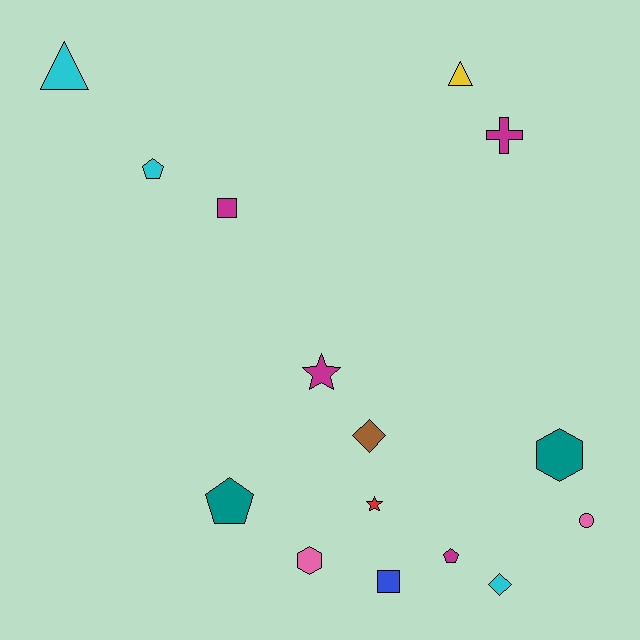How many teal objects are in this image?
There are 2 teal objects.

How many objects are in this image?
There are 15 objects.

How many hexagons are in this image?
There are 2 hexagons.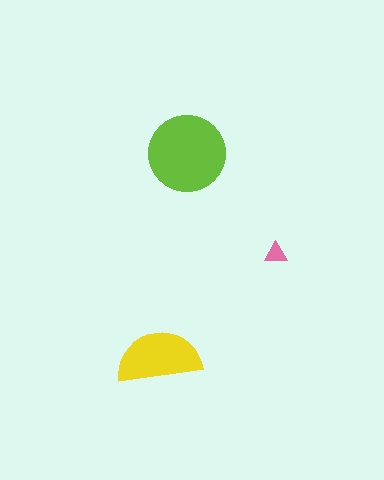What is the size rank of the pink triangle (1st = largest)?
3rd.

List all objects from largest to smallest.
The lime circle, the yellow semicircle, the pink triangle.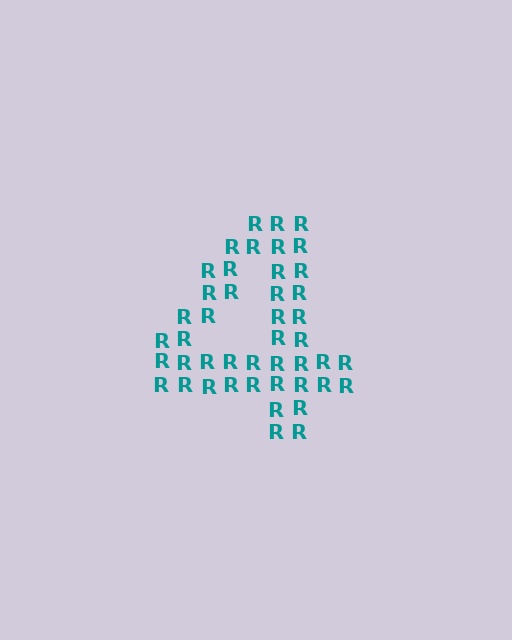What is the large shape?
The large shape is the digit 4.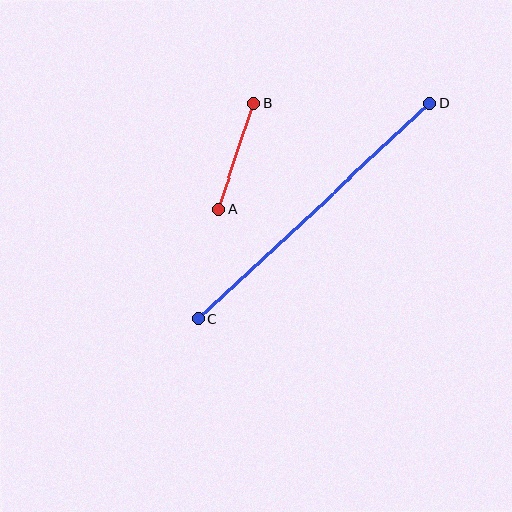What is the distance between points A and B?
The distance is approximately 112 pixels.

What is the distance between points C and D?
The distance is approximately 316 pixels.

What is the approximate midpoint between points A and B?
The midpoint is at approximately (236, 156) pixels.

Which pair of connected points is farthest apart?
Points C and D are farthest apart.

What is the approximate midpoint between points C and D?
The midpoint is at approximately (314, 211) pixels.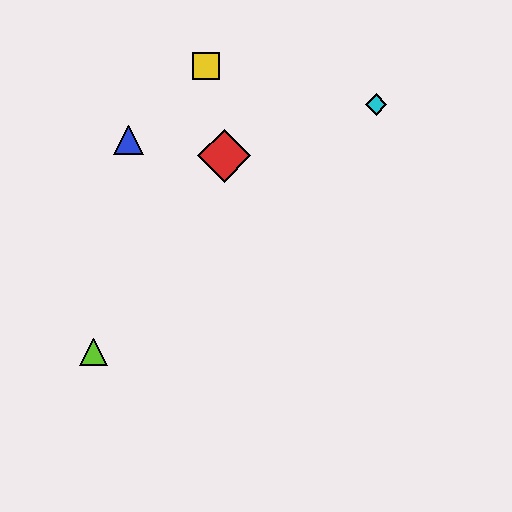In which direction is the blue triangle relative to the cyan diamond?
The blue triangle is to the left of the cyan diamond.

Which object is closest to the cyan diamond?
The red diamond is closest to the cyan diamond.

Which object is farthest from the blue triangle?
The cyan diamond is farthest from the blue triangle.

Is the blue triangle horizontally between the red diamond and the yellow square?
No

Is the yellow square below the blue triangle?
No